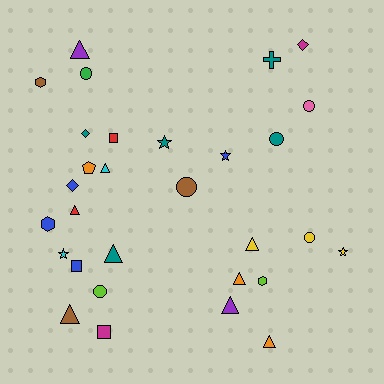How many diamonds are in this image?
There are 3 diamonds.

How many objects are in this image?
There are 30 objects.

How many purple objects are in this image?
There are 2 purple objects.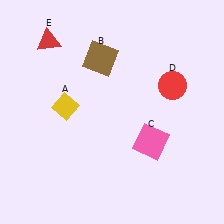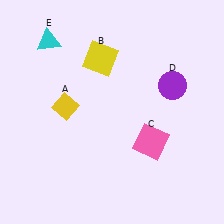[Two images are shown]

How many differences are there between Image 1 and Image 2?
There are 3 differences between the two images.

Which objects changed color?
B changed from brown to yellow. D changed from red to purple. E changed from red to cyan.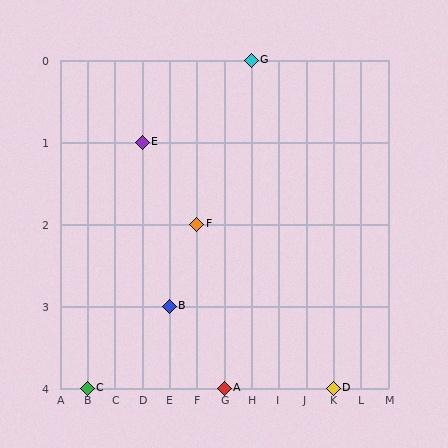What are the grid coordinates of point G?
Point G is at grid coordinates (H, 0).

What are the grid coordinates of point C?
Point C is at grid coordinates (B, 4).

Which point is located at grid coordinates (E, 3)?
Point B is at (E, 3).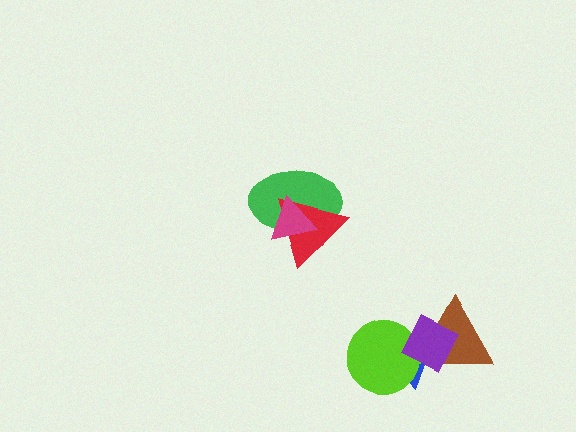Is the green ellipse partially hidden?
Yes, it is partially covered by another shape.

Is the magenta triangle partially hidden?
No, no other shape covers it.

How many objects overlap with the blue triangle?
3 objects overlap with the blue triangle.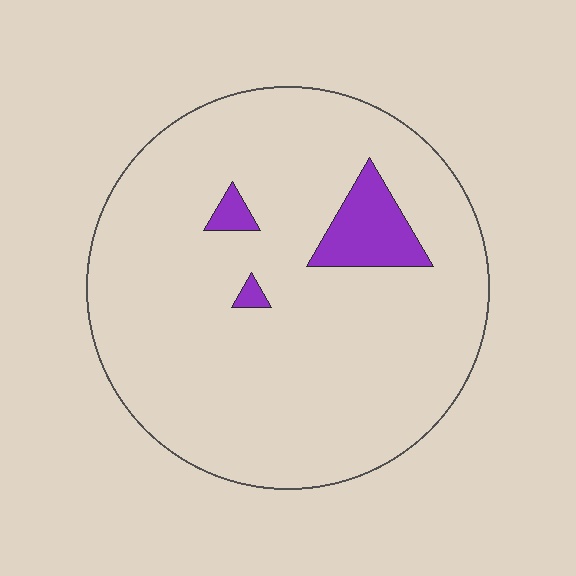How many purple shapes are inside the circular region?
3.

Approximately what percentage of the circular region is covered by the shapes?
Approximately 5%.